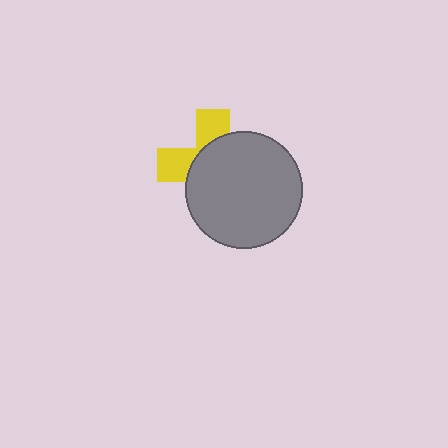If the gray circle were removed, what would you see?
You would see the complete yellow cross.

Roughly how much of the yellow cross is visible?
A small part of it is visible (roughly 35%).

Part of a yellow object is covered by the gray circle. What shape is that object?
It is a cross.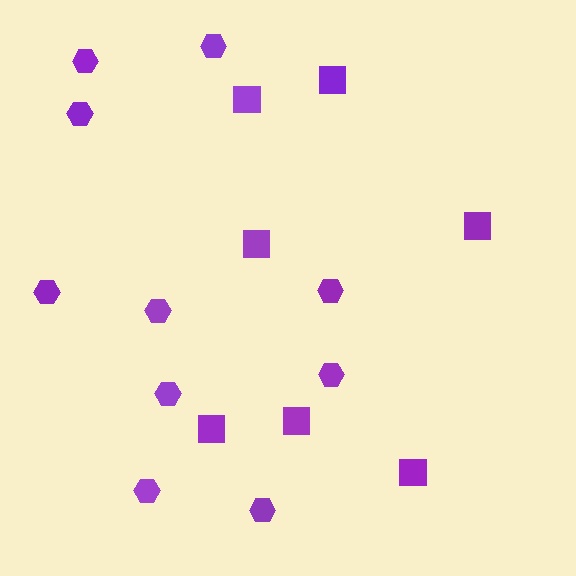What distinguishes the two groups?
There are 2 groups: one group of hexagons (10) and one group of squares (7).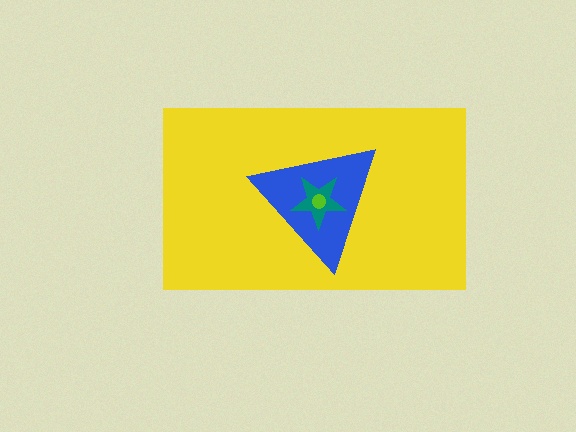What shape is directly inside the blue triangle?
The teal star.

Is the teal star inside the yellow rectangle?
Yes.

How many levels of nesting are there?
4.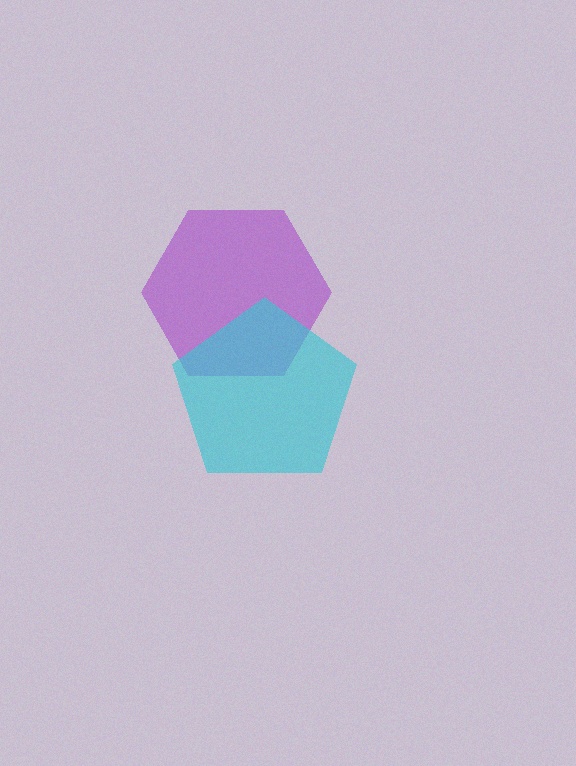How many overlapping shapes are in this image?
There are 2 overlapping shapes in the image.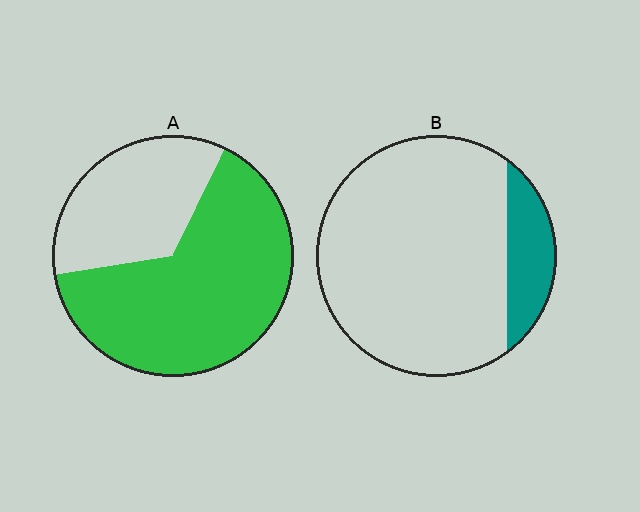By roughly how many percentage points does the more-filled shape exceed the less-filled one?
By roughly 50 percentage points (A over B).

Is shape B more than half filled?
No.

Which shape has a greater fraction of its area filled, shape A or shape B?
Shape A.